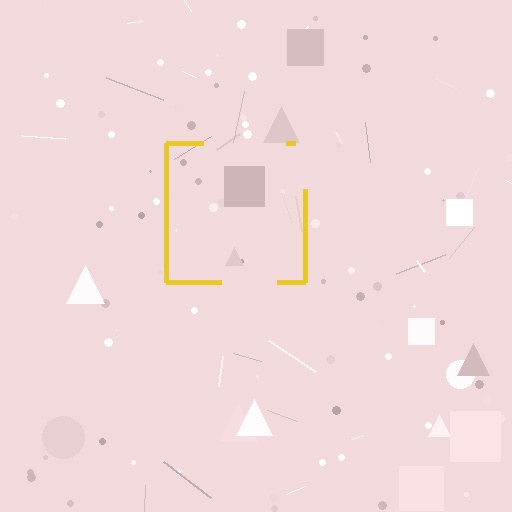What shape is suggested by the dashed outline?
The dashed outline suggests a square.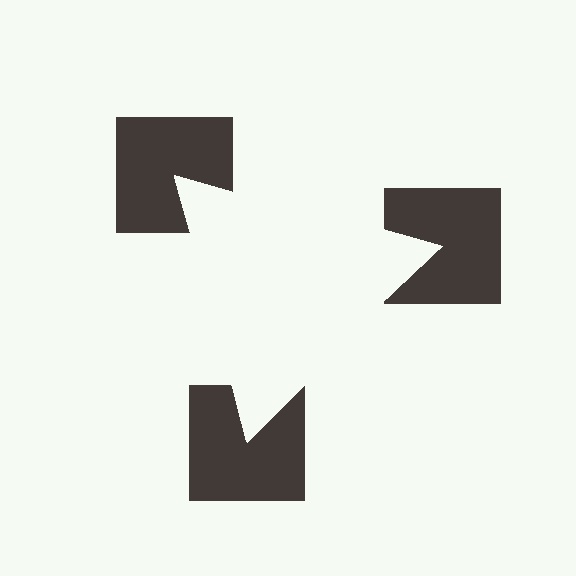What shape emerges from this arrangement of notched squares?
An illusory triangle — its edges are inferred from the aligned wedge cuts in the notched squares, not physically drawn.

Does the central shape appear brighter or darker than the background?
It typically appears slightly brighter than the background, even though no actual brightness change is drawn.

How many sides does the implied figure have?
3 sides.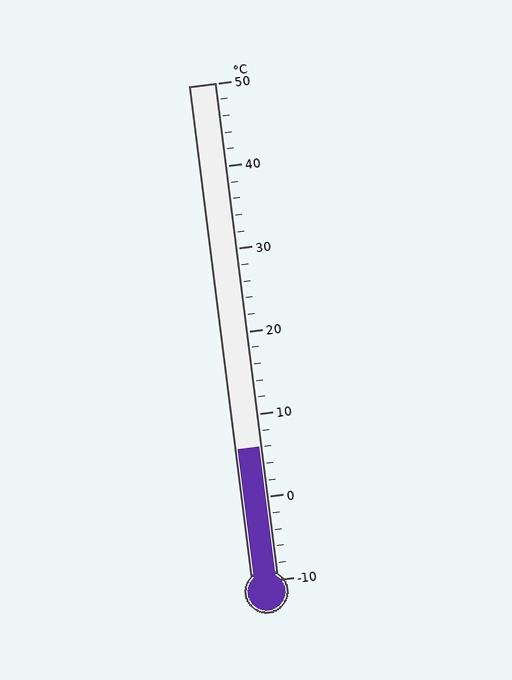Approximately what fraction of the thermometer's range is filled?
The thermometer is filled to approximately 25% of its range.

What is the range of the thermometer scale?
The thermometer scale ranges from -10°C to 50°C.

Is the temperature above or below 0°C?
The temperature is above 0°C.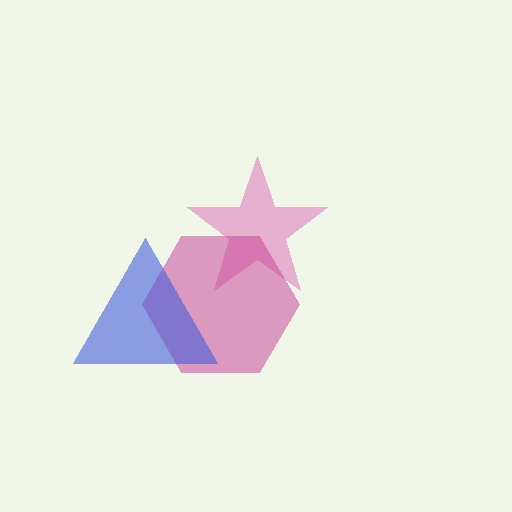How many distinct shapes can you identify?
There are 3 distinct shapes: a pink star, a magenta hexagon, a blue triangle.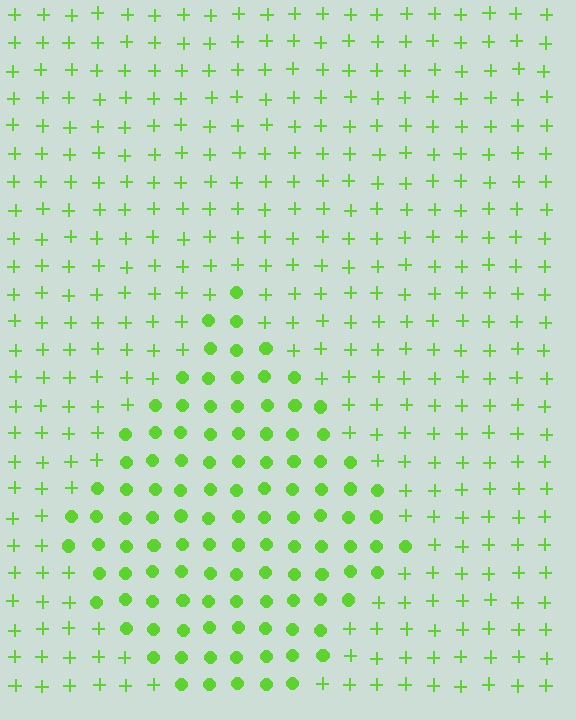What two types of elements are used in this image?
The image uses circles inside the diamond region and plus signs outside it.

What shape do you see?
I see a diamond.